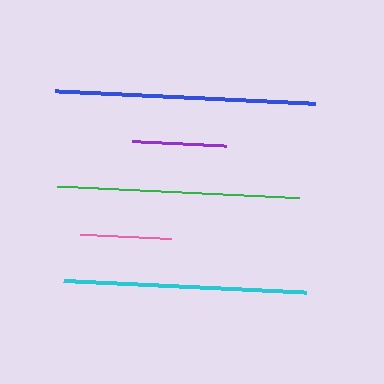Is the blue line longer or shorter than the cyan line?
The blue line is longer than the cyan line.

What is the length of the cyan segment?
The cyan segment is approximately 244 pixels long.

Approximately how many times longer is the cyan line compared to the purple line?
The cyan line is approximately 2.6 times the length of the purple line.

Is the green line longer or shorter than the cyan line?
The cyan line is longer than the green line.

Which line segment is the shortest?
The pink line is the shortest at approximately 91 pixels.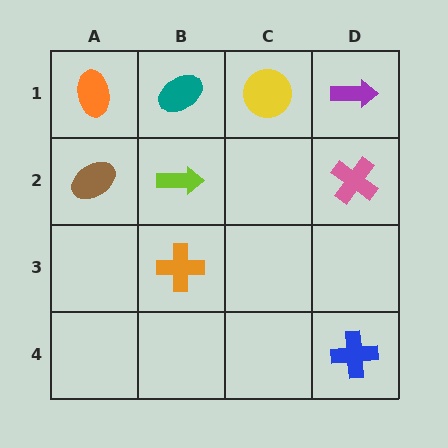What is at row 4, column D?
A blue cross.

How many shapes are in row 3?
1 shape.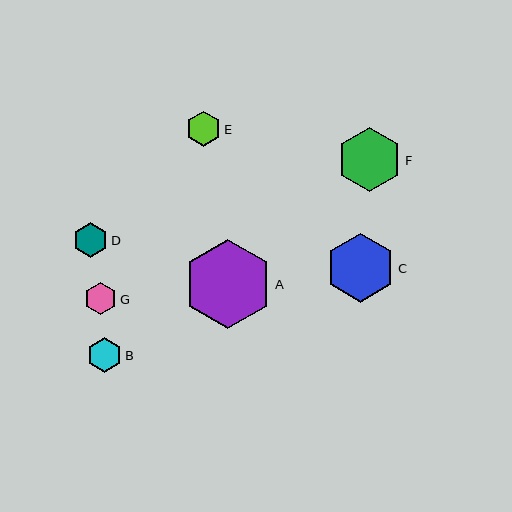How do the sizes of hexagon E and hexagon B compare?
Hexagon E and hexagon B are approximately the same size.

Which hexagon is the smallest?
Hexagon G is the smallest with a size of approximately 32 pixels.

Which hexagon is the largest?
Hexagon A is the largest with a size of approximately 89 pixels.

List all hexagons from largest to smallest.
From largest to smallest: A, C, F, D, E, B, G.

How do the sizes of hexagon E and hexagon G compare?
Hexagon E and hexagon G are approximately the same size.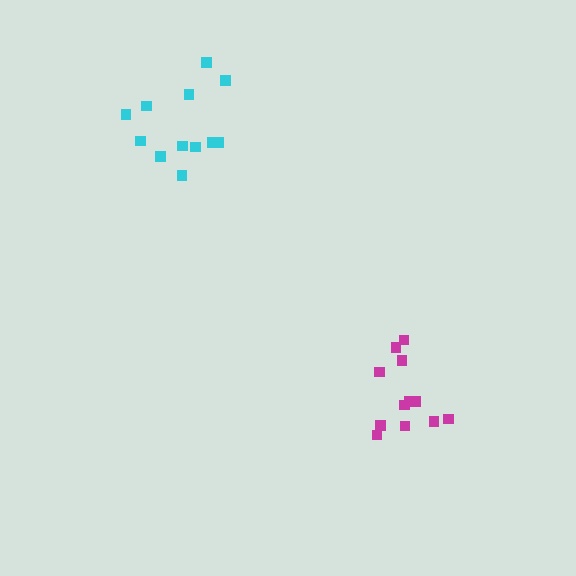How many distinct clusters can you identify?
There are 2 distinct clusters.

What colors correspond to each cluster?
The clusters are colored: magenta, cyan.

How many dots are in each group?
Group 1: 12 dots, Group 2: 12 dots (24 total).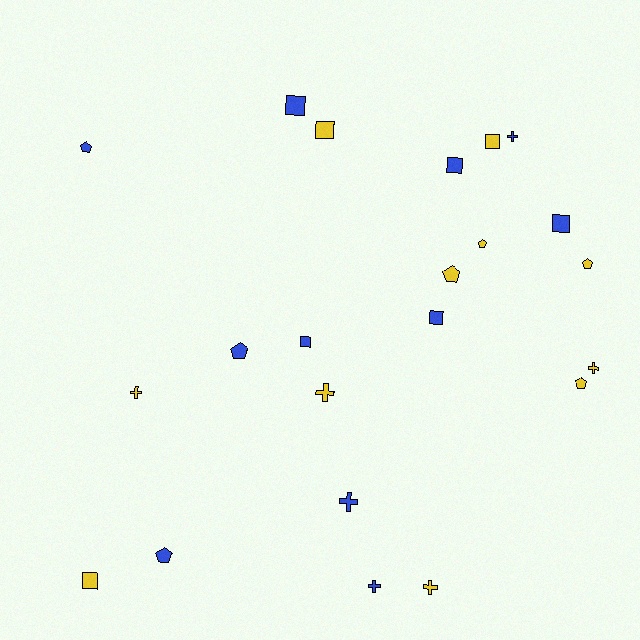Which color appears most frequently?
Blue, with 11 objects.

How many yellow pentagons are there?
There are 4 yellow pentagons.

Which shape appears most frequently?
Square, with 8 objects.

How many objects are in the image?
There are 22 objects.